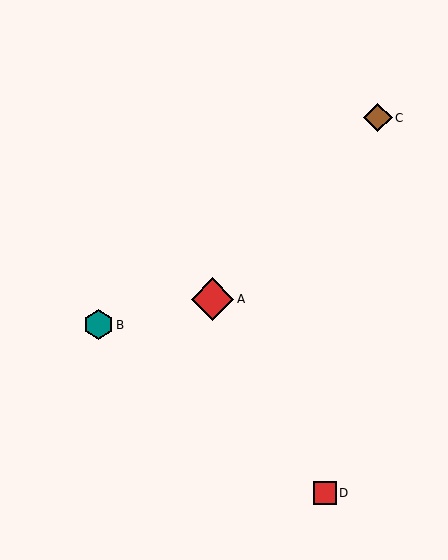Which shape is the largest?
The red diamond (labeled A) is the largest.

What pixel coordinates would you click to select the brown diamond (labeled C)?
Click at (378, 118) to select the brown diamond C.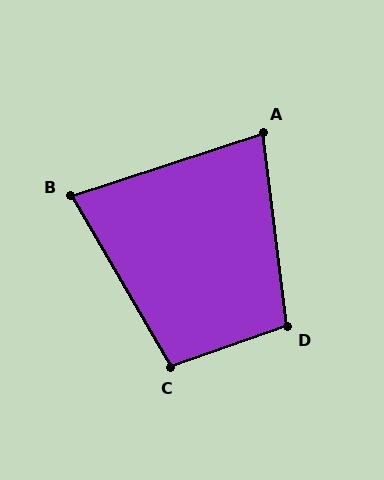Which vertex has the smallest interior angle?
B, at approximately 78 degrees.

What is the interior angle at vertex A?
Approximately 79 degrees (acute).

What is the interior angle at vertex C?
Approximately 101 degrees (obtuse).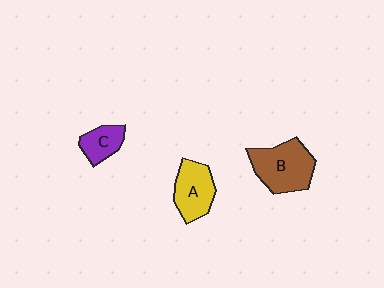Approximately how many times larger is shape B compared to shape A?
Approximately 1.3 times.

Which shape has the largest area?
Shape B (brown).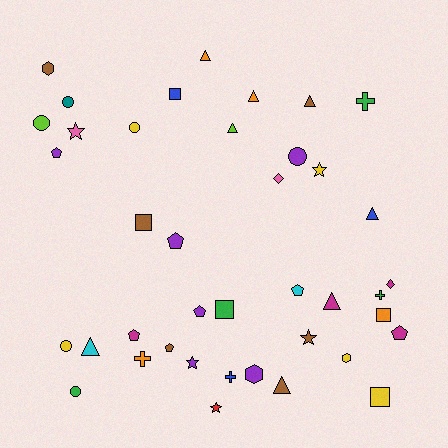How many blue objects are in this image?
There are 3 blue objects.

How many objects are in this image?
There are 40 objects.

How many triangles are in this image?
There are 8 triangles.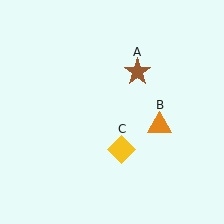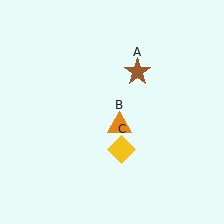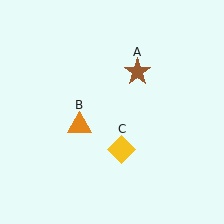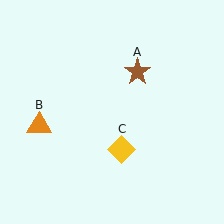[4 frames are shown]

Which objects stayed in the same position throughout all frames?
Brown star (object A) and yellow diamond (object C) remained stationary.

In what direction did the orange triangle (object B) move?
The orange triangle (object B) moved left.